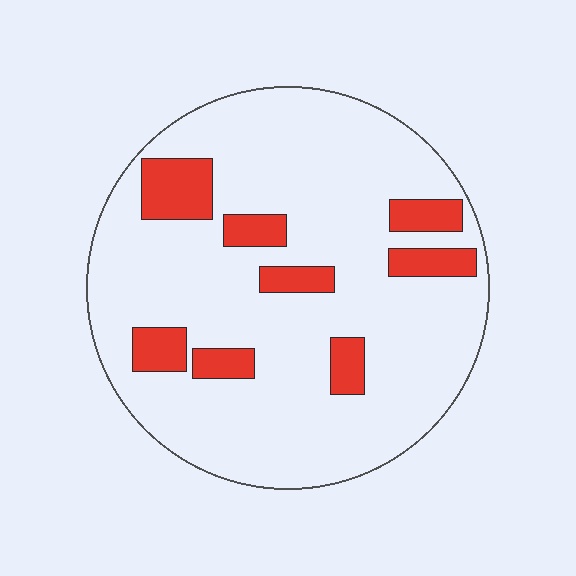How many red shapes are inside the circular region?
8.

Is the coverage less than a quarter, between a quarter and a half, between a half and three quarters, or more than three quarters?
Less than a quarter.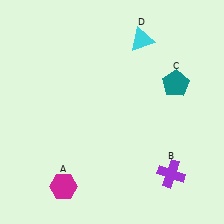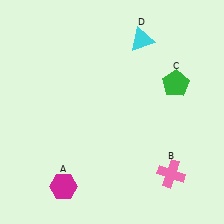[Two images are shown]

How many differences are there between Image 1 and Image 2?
There are 2 differences between the two images.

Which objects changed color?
B changed from purple to pink. C changed from teal to green.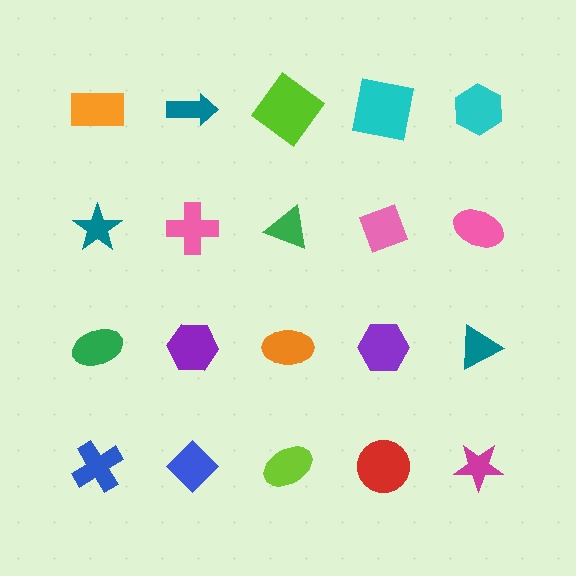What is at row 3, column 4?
A purple hexagon.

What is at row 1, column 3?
A lime diamond.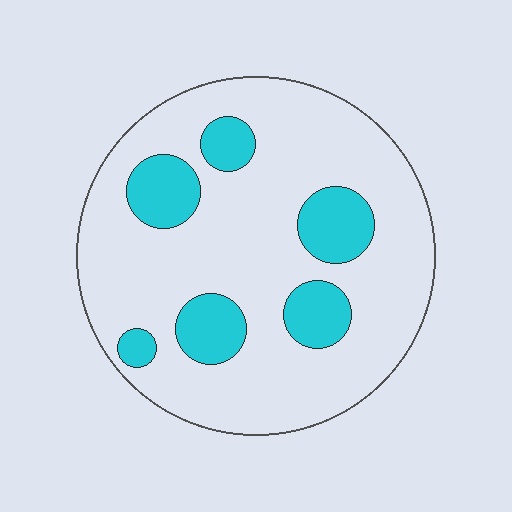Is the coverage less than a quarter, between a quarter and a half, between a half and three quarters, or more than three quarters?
Less than a quarter.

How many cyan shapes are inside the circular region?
6.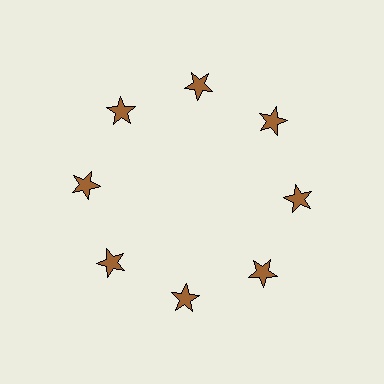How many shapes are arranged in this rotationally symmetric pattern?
There are 8 shapes, arranged in 8 groups of 1.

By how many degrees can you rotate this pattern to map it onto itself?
The pattern maps onto itself every 45 degrees of rotation.